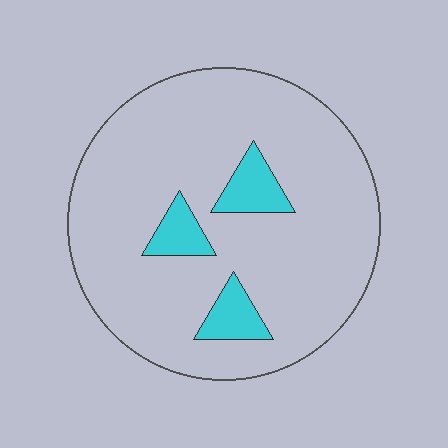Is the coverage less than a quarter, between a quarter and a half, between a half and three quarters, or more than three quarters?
Less than a quarter.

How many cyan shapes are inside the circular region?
3.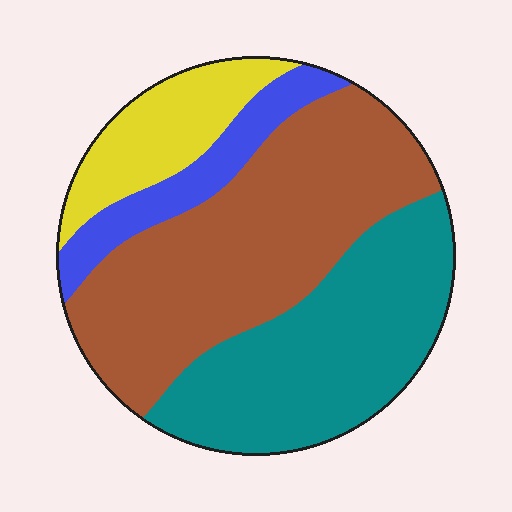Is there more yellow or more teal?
Teal.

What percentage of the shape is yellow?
Yellow covers around 15% of the shape.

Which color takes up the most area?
Brown, at roughly 45%.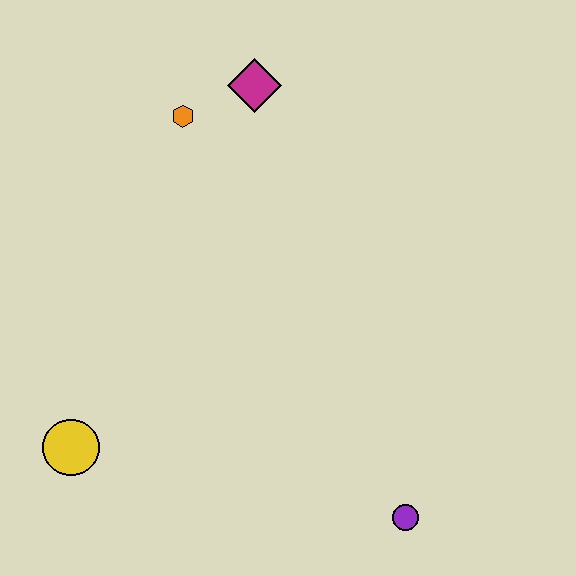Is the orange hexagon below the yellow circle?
No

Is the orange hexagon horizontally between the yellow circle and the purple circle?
Yes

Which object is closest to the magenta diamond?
The orange hexagon is closest to the magenta diamond.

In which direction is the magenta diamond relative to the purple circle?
The magenta diamond is above the purple circle.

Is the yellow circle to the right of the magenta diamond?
No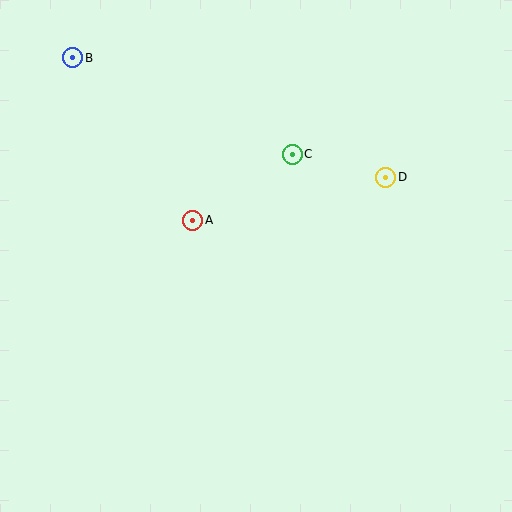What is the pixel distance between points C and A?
The distance between C and A is 119 pixels.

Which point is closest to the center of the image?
Point A at (193, 220) is closest to the center.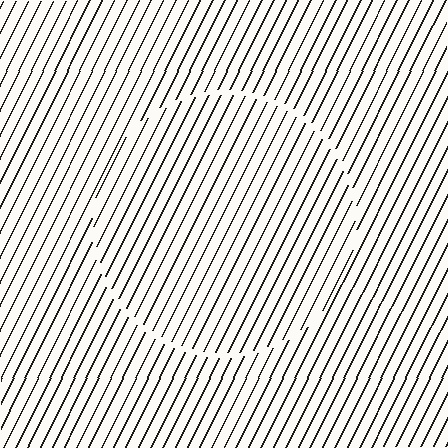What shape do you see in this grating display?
An illusory circle. The interior of the shape contains the same grating, shifted by half a period — the contour is defined by the phase discontinuity where line-ends from the inner and outer gratings abut.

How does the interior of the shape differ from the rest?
The interior of the shape contains the same grating, shifted by half a period — the contour is defined by the phase discontinuity where line-ends from the inner and outer gratings abut.